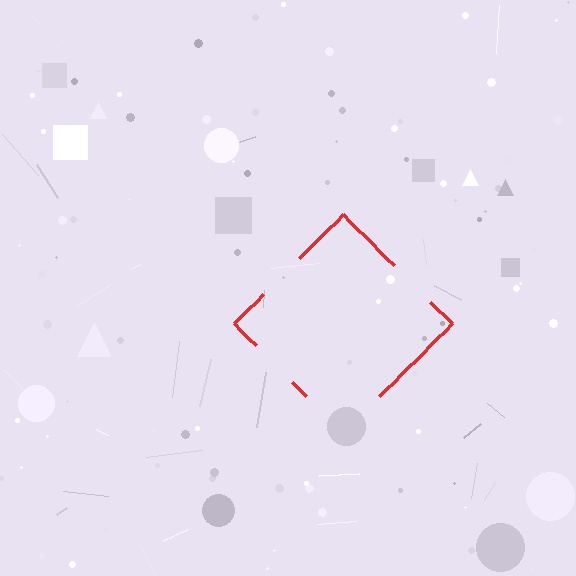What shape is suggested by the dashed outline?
The dashed outline suggests a diamond.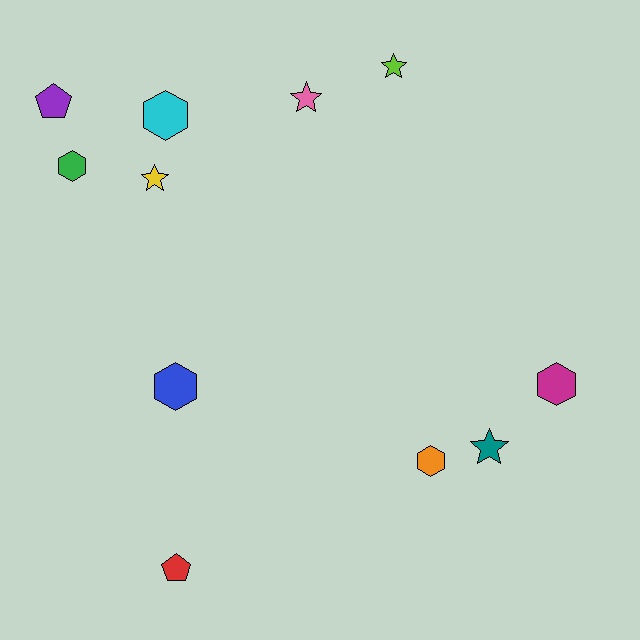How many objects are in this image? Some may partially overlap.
There are 11 objects.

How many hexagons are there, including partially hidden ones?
There are 5 hexagons.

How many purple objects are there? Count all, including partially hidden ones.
There is 1 purple object.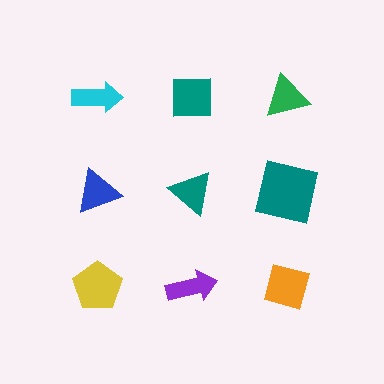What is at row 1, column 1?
A cyan arrow.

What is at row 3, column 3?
An orange square.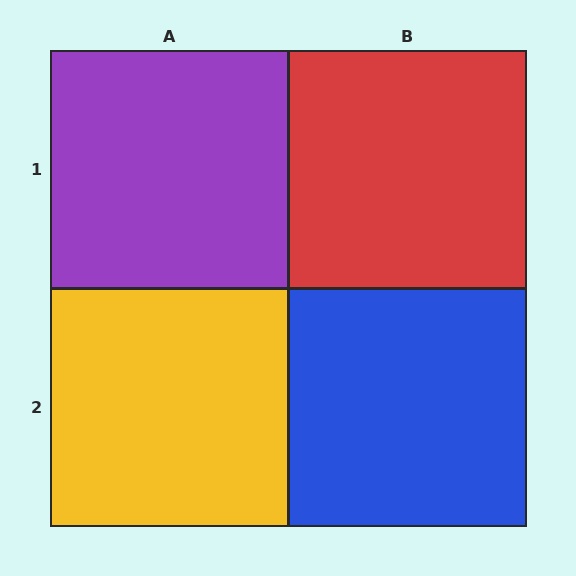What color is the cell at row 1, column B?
Red.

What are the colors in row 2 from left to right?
Yellow, blue.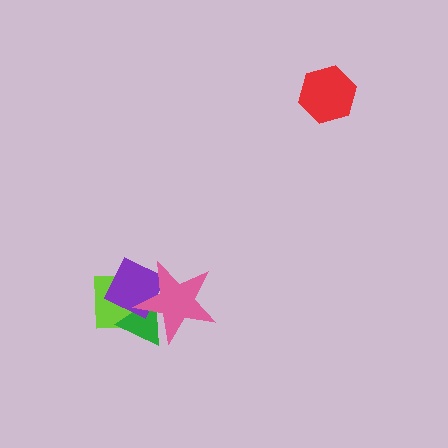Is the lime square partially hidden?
Yes, it is partially covered by another shape.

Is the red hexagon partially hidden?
No, no other shape covers it.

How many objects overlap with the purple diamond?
3 objects overlap with the purple diamond.